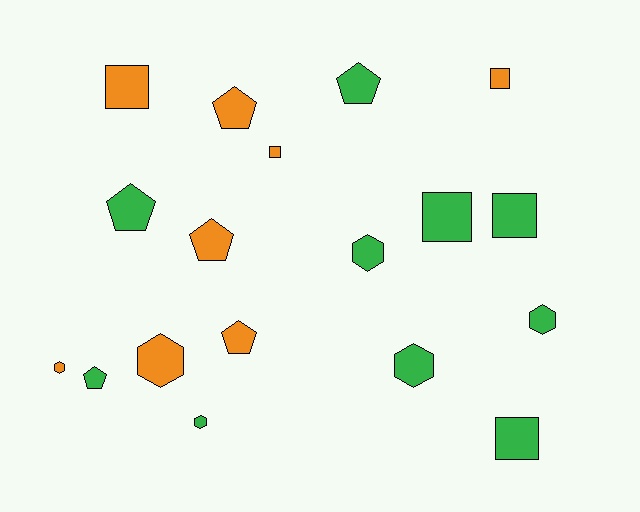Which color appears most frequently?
Green, with 10 objects.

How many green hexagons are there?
There are 4 green hexagons.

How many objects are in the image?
There are 18 objects.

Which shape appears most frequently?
Hexagon, with 6 objects.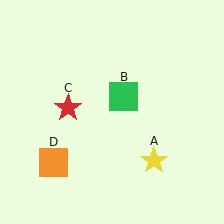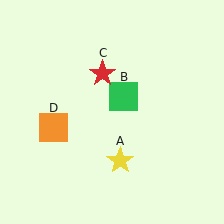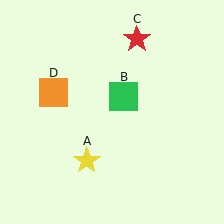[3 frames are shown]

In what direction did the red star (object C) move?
The red star (object C) moved up and to the right.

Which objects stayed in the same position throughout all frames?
Green square (object B) remained stationary.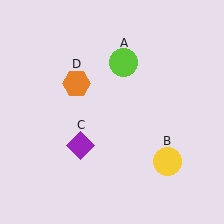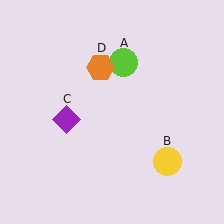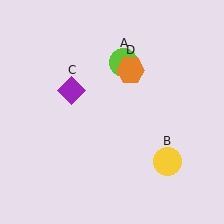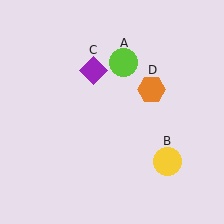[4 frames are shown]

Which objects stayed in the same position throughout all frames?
Lime circle (object A) and yellow circle (object B) remained stationary.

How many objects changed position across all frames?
2 objects changed position: purple diamond (object C), orange hexagon (object D).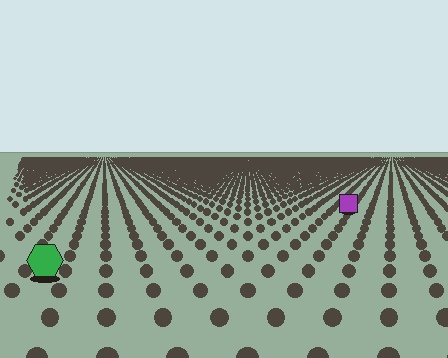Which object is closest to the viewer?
The green hexagon is closest. The texture marks near it are larger and more spread out.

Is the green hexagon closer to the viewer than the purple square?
Yes. The green hexagon is closer — you can tell from the texture gradient: the ground texture is coarser near it.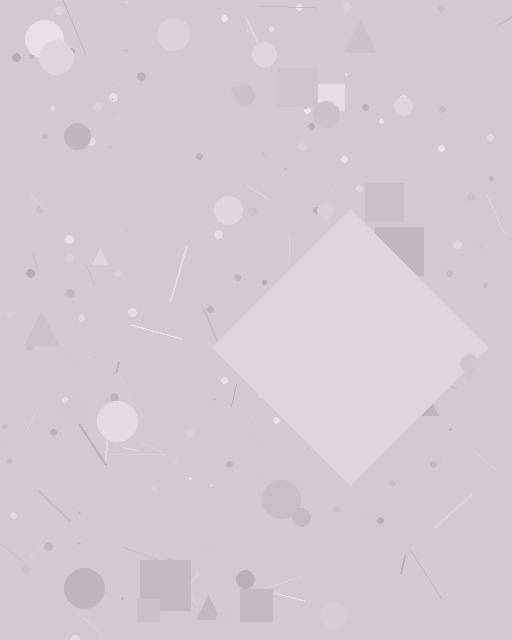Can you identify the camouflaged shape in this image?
The camouflaged shape is a diamond.